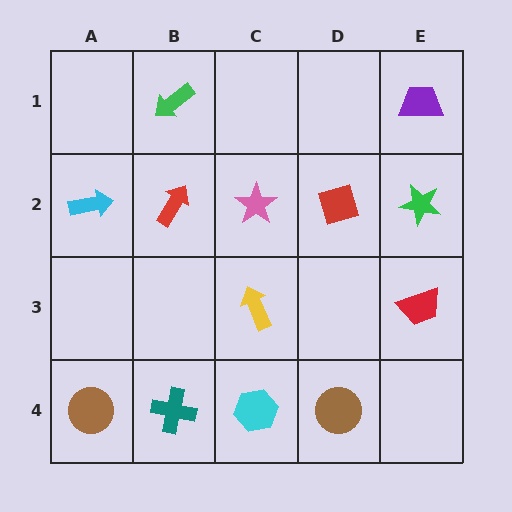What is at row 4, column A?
A brown circle.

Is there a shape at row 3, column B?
No, that cell is empty.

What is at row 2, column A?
A cyan arrow.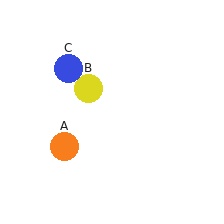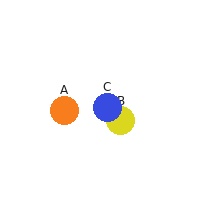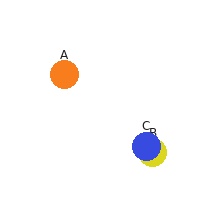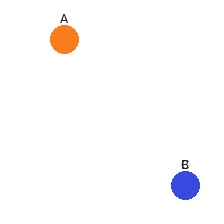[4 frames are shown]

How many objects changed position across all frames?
3 objects changed position: orange circle (object A), yellow circle (object B), blue circle (object C).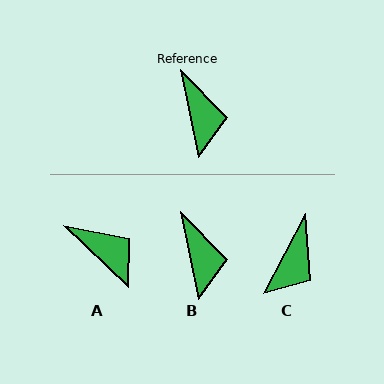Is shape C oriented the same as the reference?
No, it is off by about 40 degrees.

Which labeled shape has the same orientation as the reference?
B.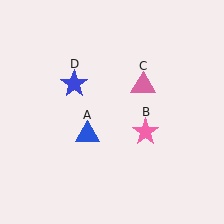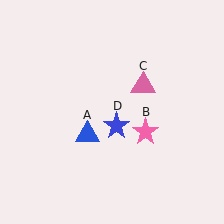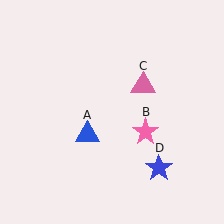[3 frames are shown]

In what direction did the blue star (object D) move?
The blue star (object D) moved down and to the right.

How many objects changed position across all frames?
1 object changed position: blue star (object D).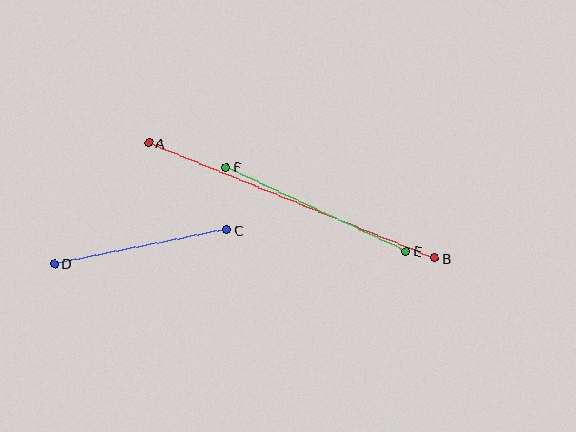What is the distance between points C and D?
The distance is approximately 176 pixels.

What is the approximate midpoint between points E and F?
The midpoint is at approximately (316, 209) pixels.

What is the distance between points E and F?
The distance is approximately 199 pixels.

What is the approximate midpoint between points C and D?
The midpoint is at approximately (141, 247) pixels.